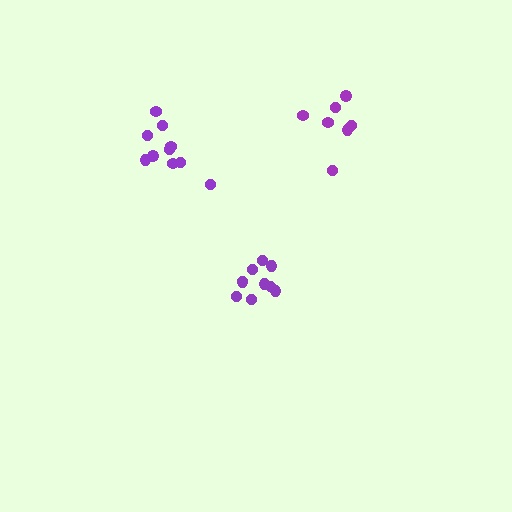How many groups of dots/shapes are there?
There are 3 groups.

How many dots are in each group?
Group 1: 10 dots, Group 2: 7 dots, Group 3: 10 dots (27 total).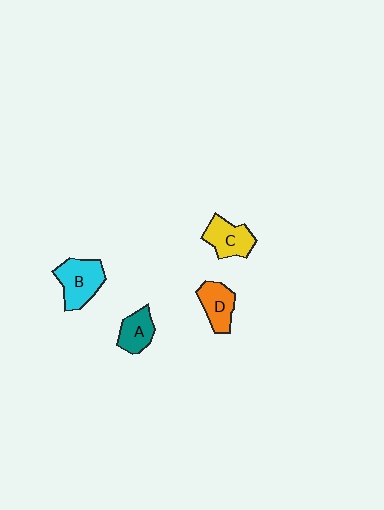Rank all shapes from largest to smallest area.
From largest to smallest: B (cyan), C (yellow), D (orange), A (teal).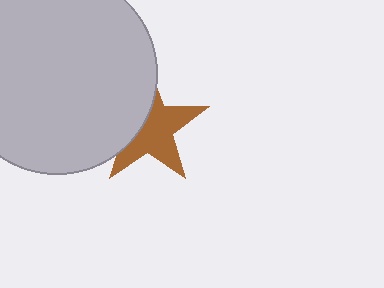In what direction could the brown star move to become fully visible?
The brown star could move right. That would shift it out from behind the light gray circle entirely.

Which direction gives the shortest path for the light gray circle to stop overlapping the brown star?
Moving left gives the shortest separation.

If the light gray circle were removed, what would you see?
You would see the complete brown star.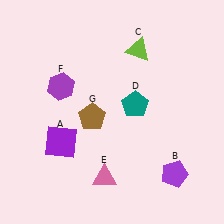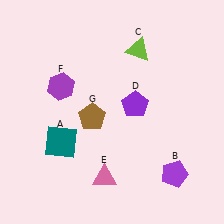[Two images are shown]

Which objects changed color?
A changed from purple to teal. D changed from teal to purple.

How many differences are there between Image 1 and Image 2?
There are 2 differences between the two images.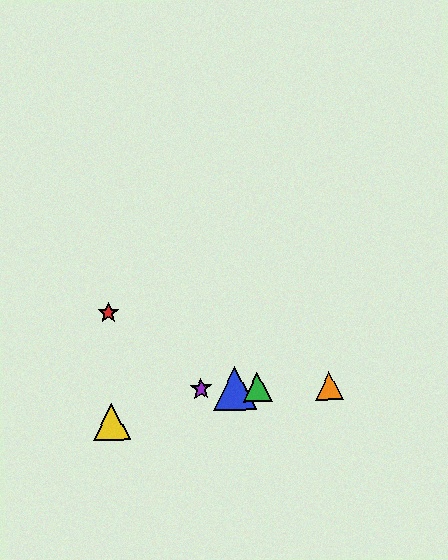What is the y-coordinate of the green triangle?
The green triangle is at y≈387.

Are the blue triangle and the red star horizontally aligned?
No, the blue triangle is at y≈388 and the red star is at y≈313.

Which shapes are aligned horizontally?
The blue triangle, the green triangle, the purple star, the orange triangle are aligned horizontally.